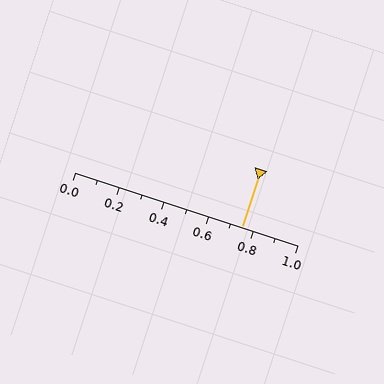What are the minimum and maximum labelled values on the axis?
The axis runs from 0.0 to 1.0.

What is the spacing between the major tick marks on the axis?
The major ticks are spaced 0.2 apart.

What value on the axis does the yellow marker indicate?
The marker indicates approximately 0.75.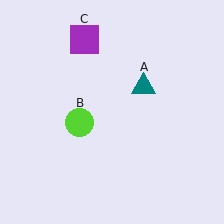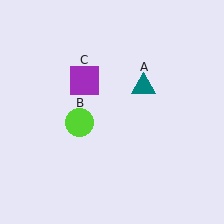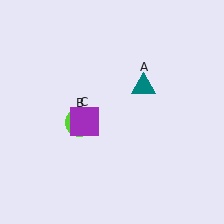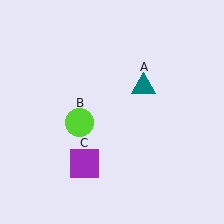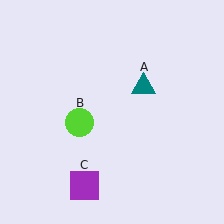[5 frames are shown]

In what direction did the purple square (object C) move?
The purple square (object C) moved down.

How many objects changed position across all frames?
1 object changed position: purple square (object C).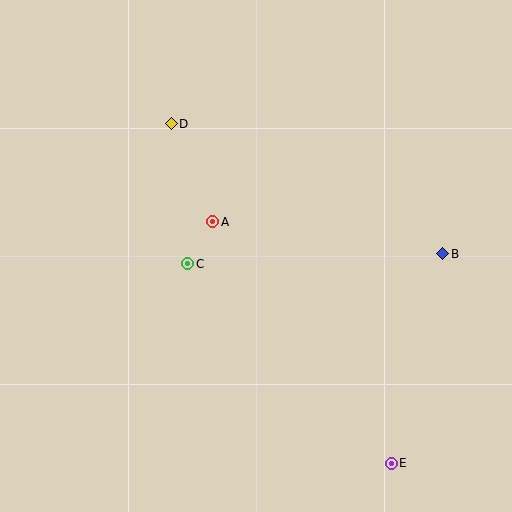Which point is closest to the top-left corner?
Point D is closest to the top-left corner.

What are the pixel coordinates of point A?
Point A is at (213, 222).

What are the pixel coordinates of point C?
Point C is at (188, 264).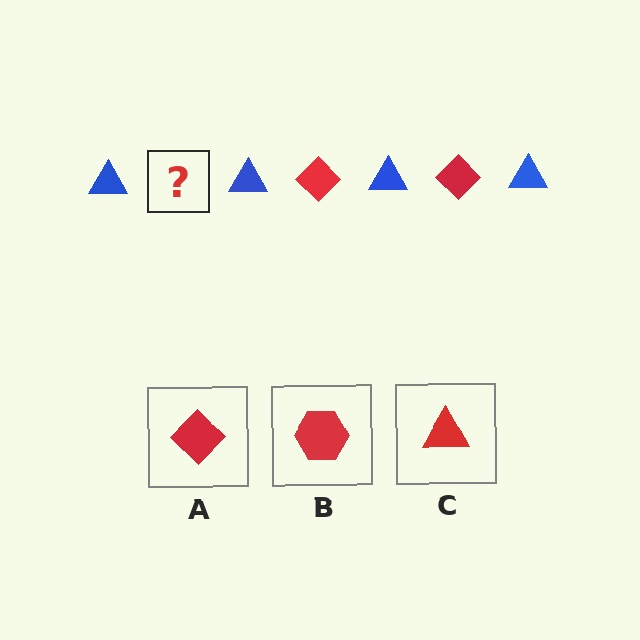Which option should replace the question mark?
Option A.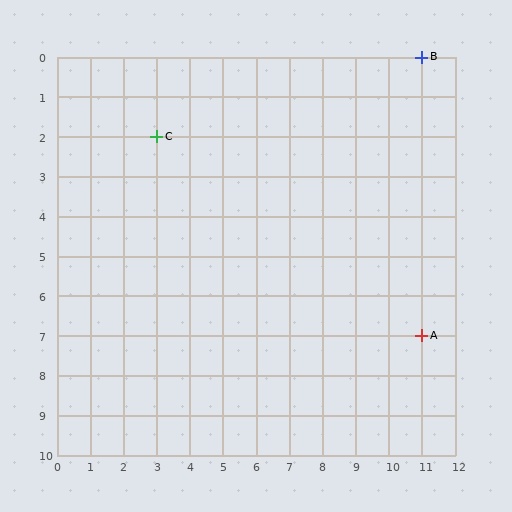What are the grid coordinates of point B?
Point B is at grid coordinates (11, 0).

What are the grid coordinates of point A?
Point A is at grid coordinates (11, 7).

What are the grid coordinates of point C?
Point C is at grid coordinates (3, 2).